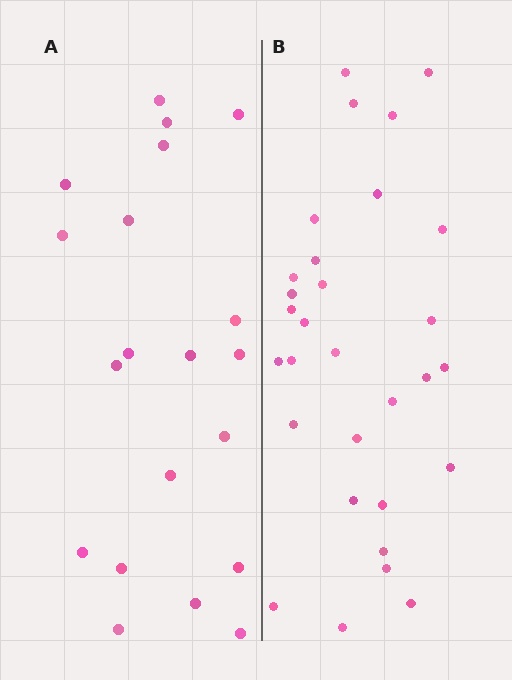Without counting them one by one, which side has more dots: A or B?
Region B (the right region) has more dots.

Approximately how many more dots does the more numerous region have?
Region B has roughly 10 or so more dots than region A.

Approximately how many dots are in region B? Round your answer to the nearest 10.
About 30 dots.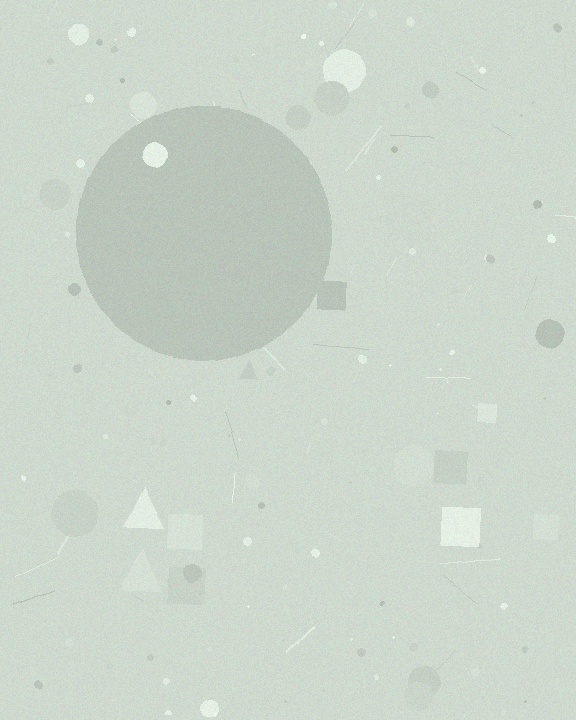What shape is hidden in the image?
A circle is hidden in the image.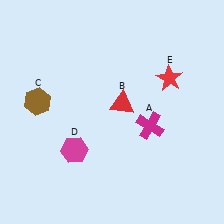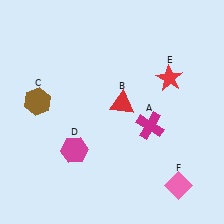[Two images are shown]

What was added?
A pink diamond (F) was added in Image 2.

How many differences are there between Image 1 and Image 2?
There is 1 difference between the two images.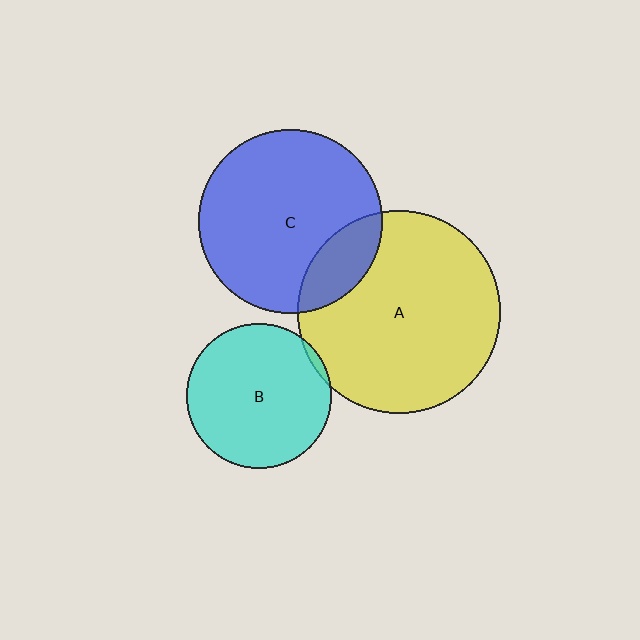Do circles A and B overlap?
Yes.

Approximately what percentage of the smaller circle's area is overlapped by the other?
Approximately 5%.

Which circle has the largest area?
Circle A (yellow).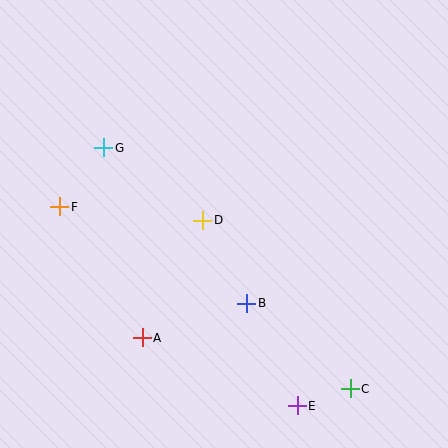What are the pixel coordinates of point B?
Point B is at (247, 303).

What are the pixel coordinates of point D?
Point D is at (203, 221).